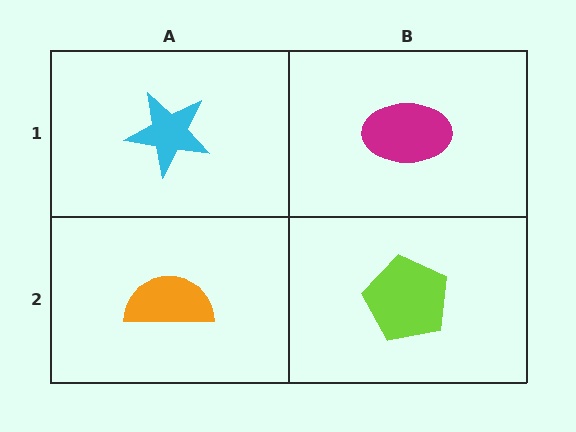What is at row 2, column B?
A lime pentagon.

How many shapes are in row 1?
2 shapes.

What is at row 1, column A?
A cyan star.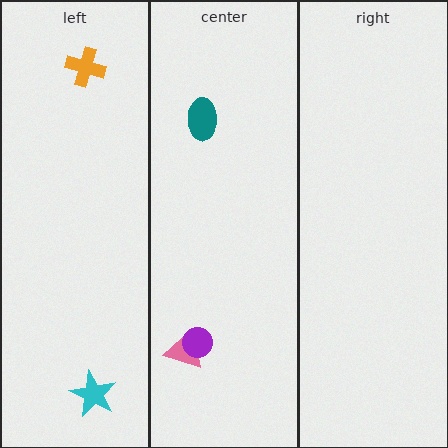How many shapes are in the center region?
3.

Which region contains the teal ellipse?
The center region.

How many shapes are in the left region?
2.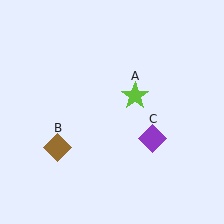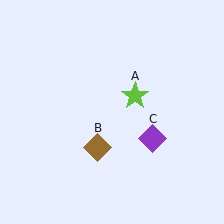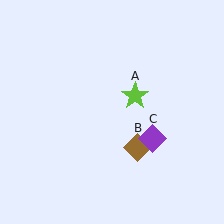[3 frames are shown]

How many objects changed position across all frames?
1 object changed position: brown diamond (object B).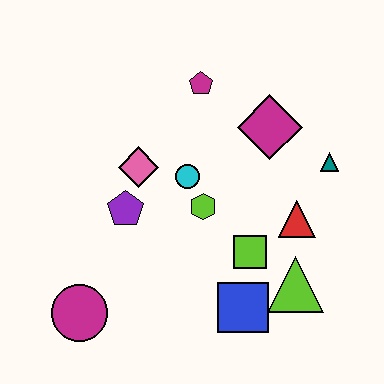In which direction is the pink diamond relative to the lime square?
The pink diamond is to the left of the lime square.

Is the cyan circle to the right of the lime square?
No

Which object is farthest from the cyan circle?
The magenta circle is farthest from the cyan circle.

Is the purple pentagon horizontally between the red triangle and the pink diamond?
No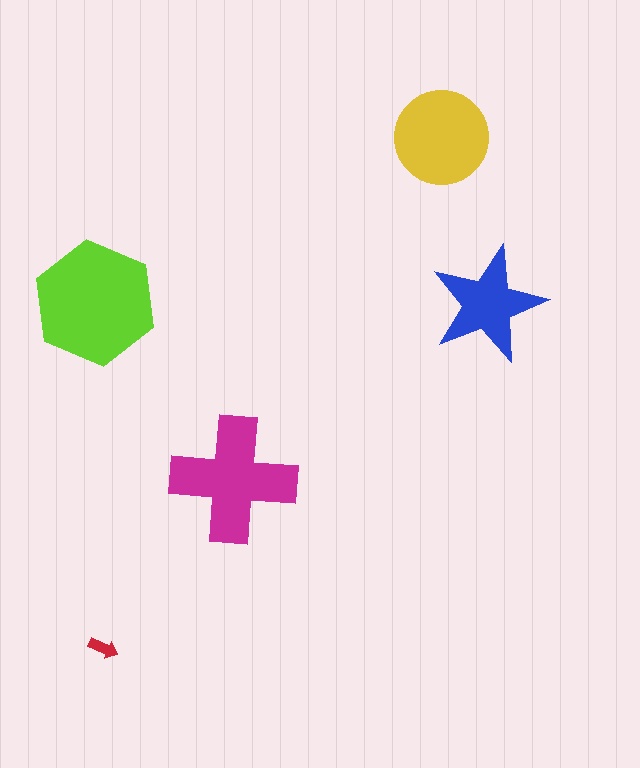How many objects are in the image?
There are 5 objects in the image.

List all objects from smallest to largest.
The red arrow, the blue star, the yellow circle, the magenta cross, the lime hexagon.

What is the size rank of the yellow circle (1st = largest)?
3rd.